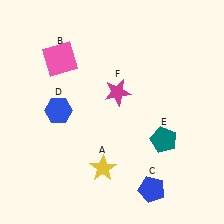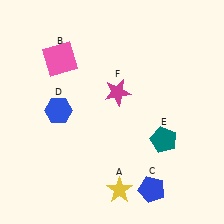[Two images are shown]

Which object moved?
The yellow star (A) moved down.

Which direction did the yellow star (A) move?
The yellow star (A) moved down.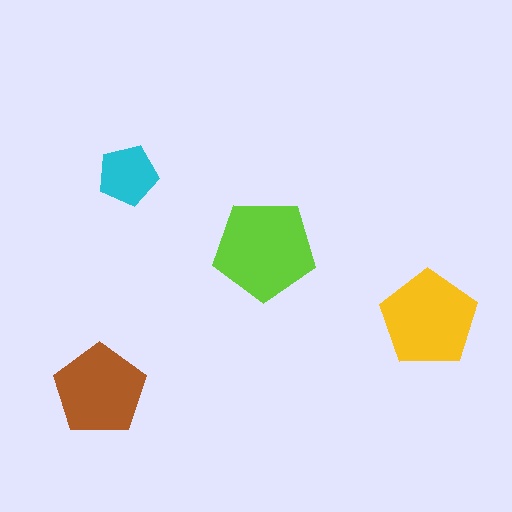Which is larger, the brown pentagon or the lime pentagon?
The lime one.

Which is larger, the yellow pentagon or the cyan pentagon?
The yellow one.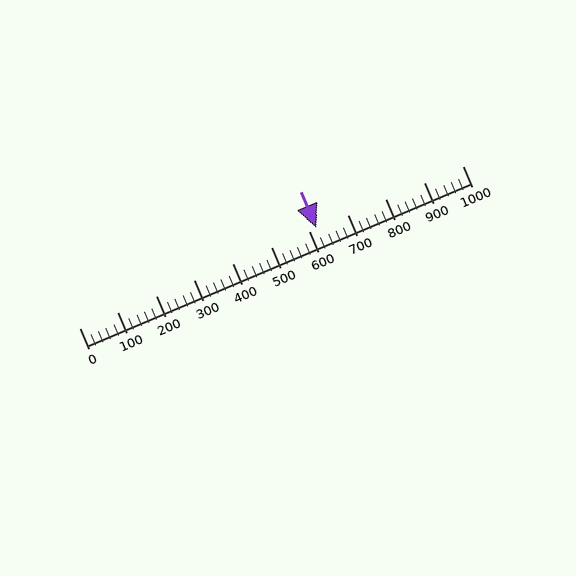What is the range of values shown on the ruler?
The ruler shows values from 0 to 1000.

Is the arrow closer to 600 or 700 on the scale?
The arrow is closer to 600.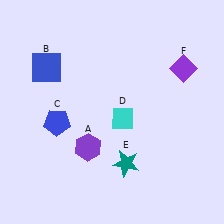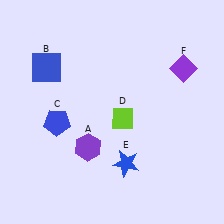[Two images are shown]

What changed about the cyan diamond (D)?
In Image 1, D is cyan. In Image 2, it changed to lime.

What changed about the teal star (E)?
In Image 1, E is teal. In Image 2, it changed to blue.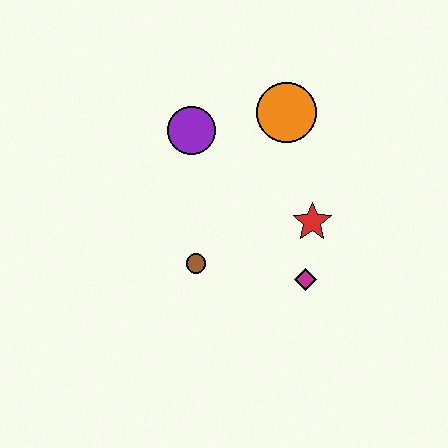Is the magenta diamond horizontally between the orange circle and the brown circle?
No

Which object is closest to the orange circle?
The purple circle is closest to the orange circle.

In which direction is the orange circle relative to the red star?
The orange circle is above the red star.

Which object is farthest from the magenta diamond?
The purple circle is farthest from the magenta diamond.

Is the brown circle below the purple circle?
Yes